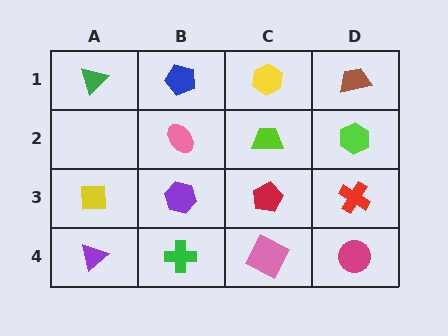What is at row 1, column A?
A green triangle.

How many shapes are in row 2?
3 shapes.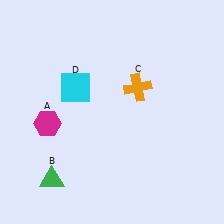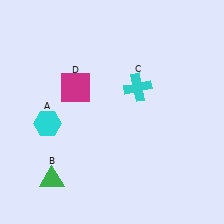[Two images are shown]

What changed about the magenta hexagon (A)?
In Image 1, A is magenta. In Image 2, it changed to cyan.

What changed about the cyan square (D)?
In Image 1, D is cyan. In Image 2, it changed to magenta.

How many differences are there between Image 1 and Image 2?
There are 3 differences between the two images.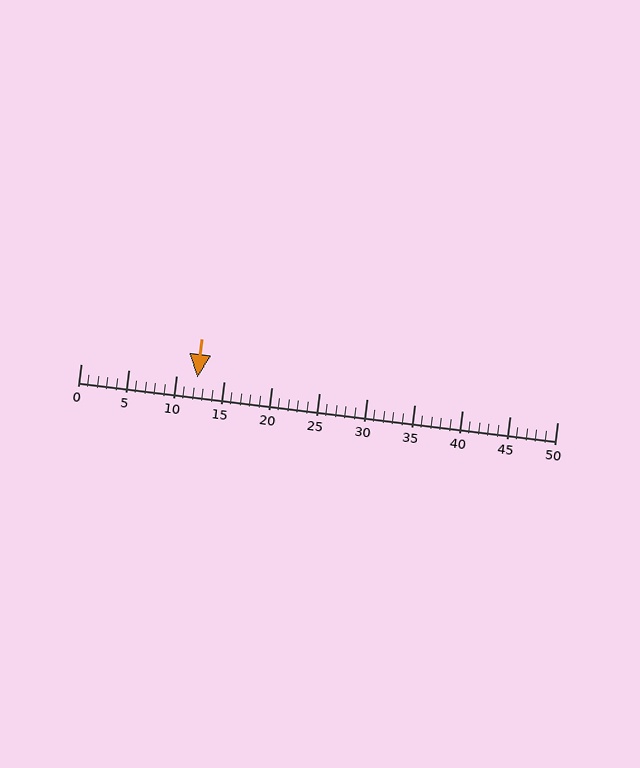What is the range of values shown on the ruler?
The ruler shows values from 0 to 50.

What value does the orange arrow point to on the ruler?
The orange arrow points to approximately 12.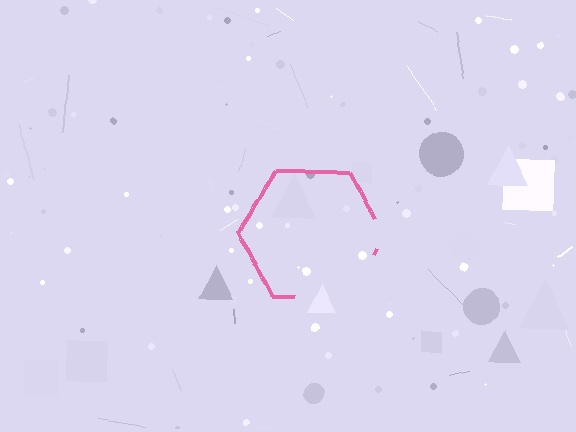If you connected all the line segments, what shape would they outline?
They would outline a hexagon.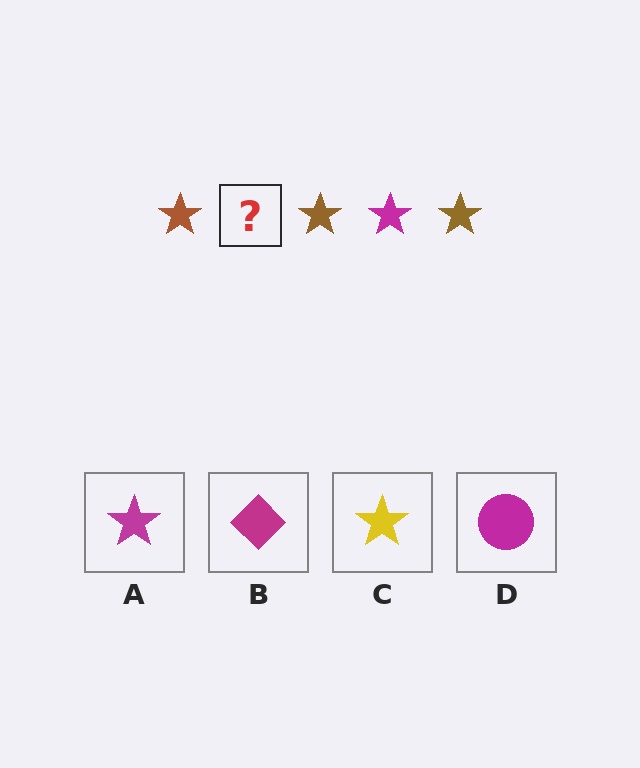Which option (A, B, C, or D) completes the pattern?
A.